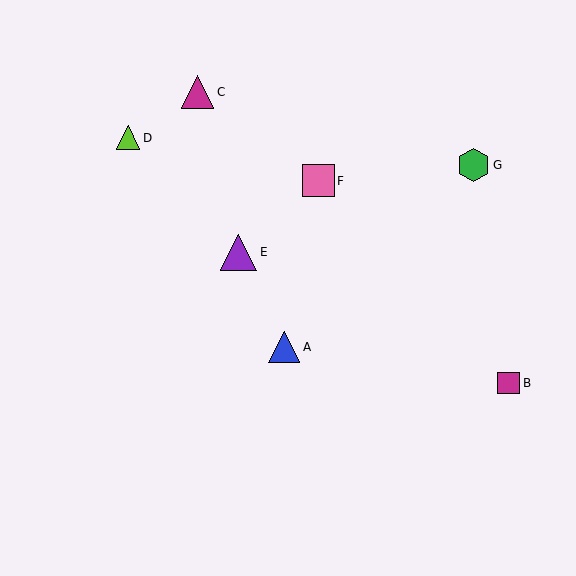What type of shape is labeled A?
Shape A is a blue triangle.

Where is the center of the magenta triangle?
The center of the magenta triangle is at (198, 92).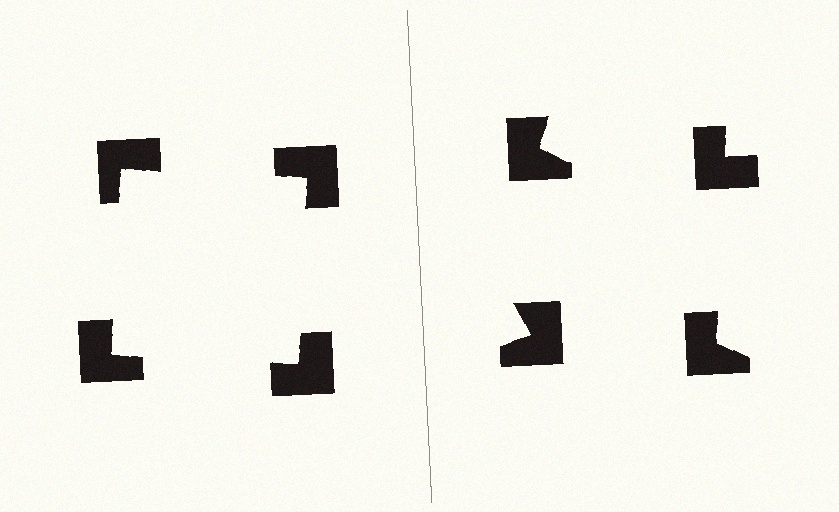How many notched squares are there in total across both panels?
8 — 4 on each side.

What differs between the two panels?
The notched squares are positioned identically on both sides; only the wedge orientations differ. On the left they align to a square; on the right they are misaligned.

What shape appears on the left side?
An illusory square.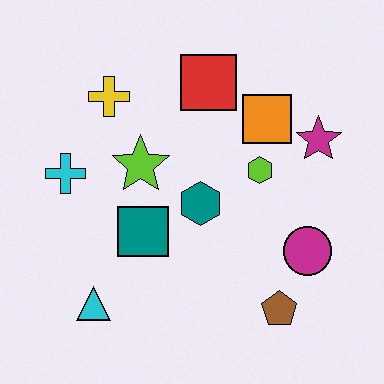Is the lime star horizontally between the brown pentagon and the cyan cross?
Yes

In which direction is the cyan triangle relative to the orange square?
The cyan triangle is below the orange square.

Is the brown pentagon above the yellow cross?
No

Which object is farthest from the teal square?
The magenta star is farthest from the teal square.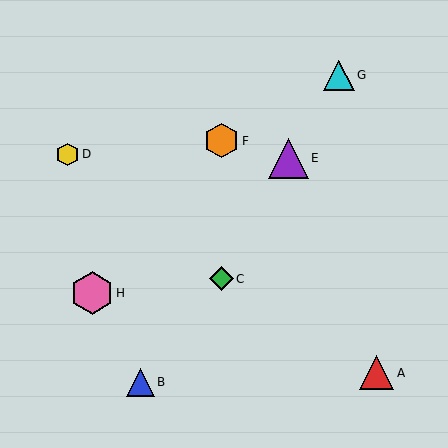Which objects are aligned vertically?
Objects C, F are aligned vertically.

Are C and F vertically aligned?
Yes, both are at x≈222.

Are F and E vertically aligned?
No, F is at x≈222 and E is at x≈288.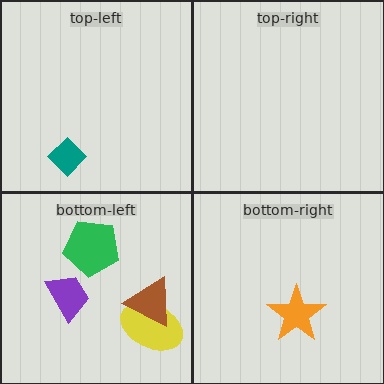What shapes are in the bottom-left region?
The purple trapezoid, the yellow ellipse, the green pentagon, the brown triangle.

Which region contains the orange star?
The bottom-right region.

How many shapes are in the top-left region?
1.